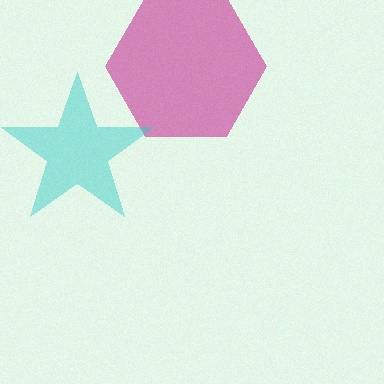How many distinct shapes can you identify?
There are 2 distinct shapes: a magenta hexagon, a cyan star.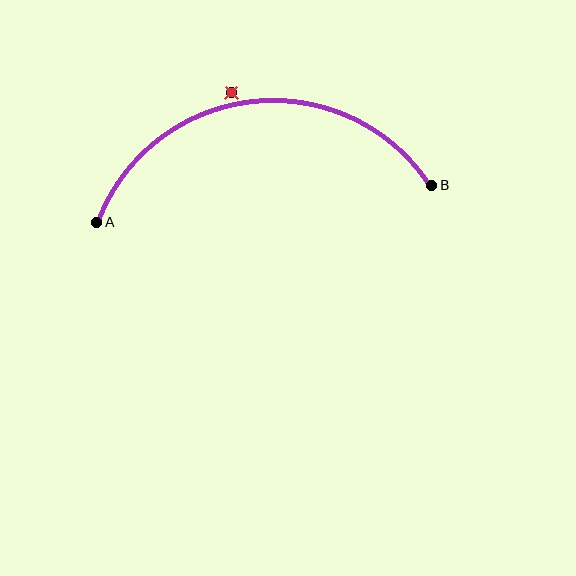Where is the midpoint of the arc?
The arc midpoint is the point on the curve farthest from the straight line joining A and B. It sits above that line.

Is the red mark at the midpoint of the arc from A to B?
No — the red mark does not lie on the arc at all. It sits slightly outside the curve.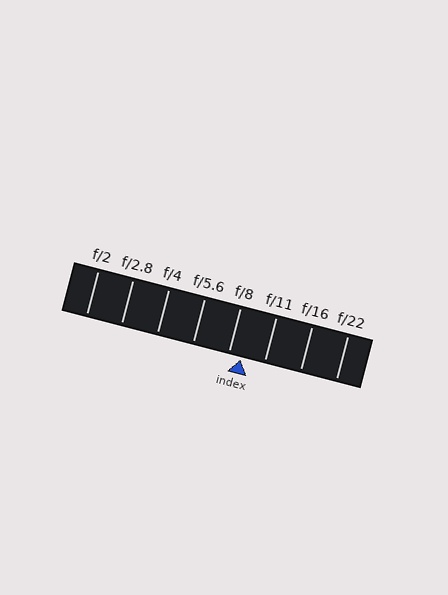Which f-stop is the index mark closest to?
The index mark is closest to f/8.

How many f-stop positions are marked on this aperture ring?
There are 8 f-stop positions marked.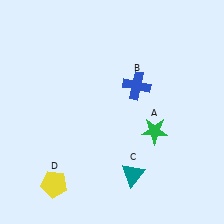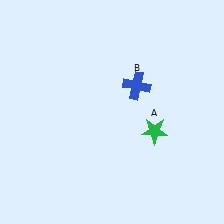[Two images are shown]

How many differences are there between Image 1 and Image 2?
There are 2 differences between the two images.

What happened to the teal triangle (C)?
The teal triangle (C) was removed in Image 2. It was in the bottom-right area of Image 1.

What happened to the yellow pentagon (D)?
The yellow pentagon (D) was removed in Image 2. It was in the bottom-left area of Image 1.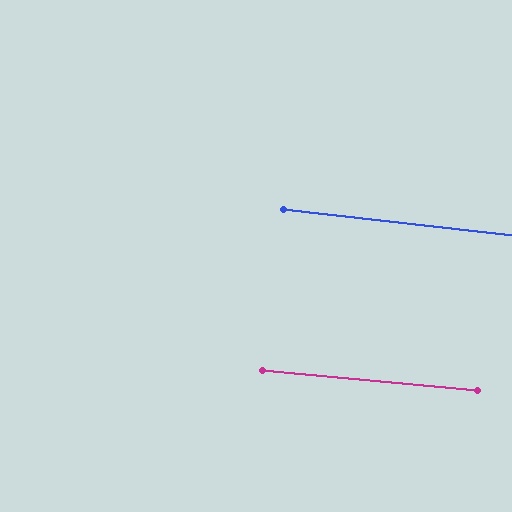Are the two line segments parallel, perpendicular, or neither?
Parallel — their directions differ by only 1.0°.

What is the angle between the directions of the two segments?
Approximately 1 degree.